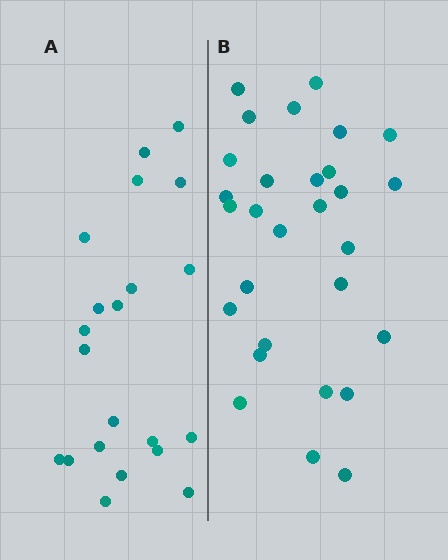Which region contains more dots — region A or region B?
Region B (the right region) has more dots.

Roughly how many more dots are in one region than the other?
Region B has roughly 8 or so more dots than region A.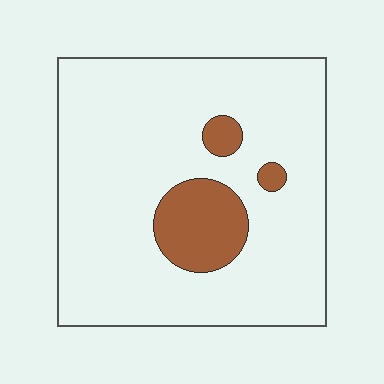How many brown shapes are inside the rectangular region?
3.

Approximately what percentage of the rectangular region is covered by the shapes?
Approximately 15%.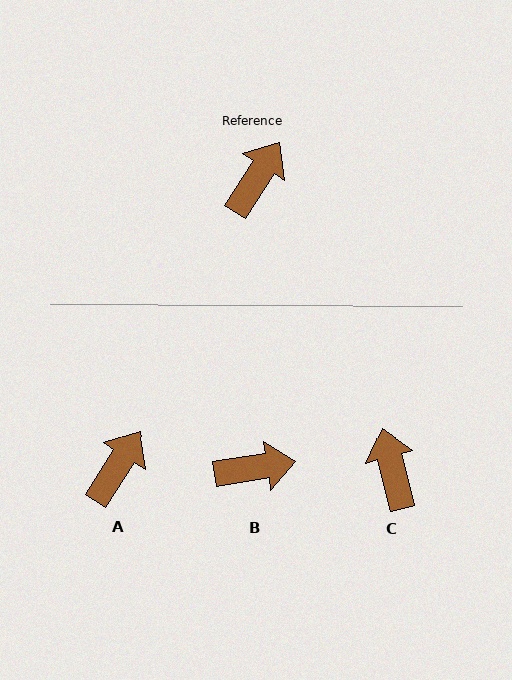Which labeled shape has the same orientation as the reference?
A.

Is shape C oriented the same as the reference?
No, it is off by about 47 degrees.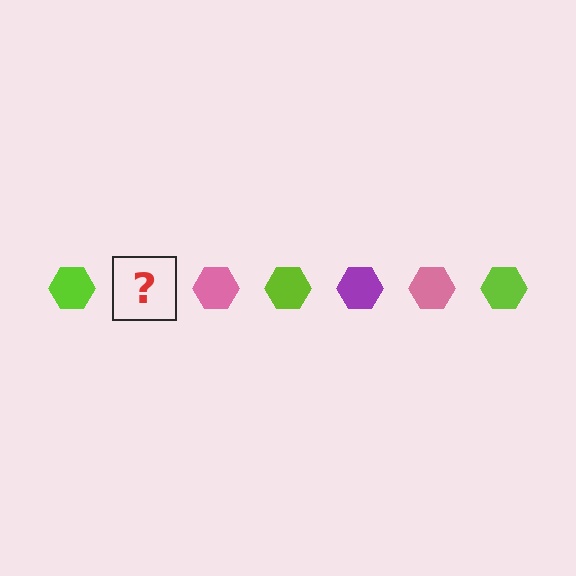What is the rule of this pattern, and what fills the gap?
The rule is that the pattern cycles through lime, purple, pink hexagons. The gap should be filled with a purple hexagon.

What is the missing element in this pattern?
The missing element is a purple hexagon.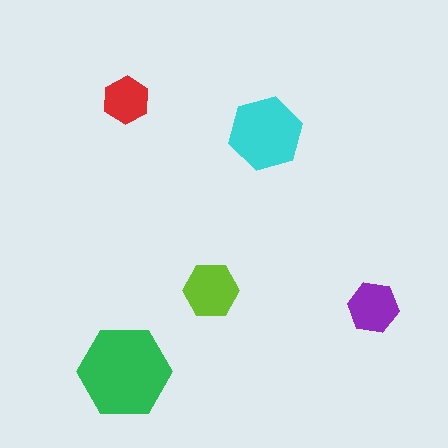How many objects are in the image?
There are 5 objects in the image.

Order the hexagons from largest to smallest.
the green one, the cyan one, the lime one, the purple one, the red one.